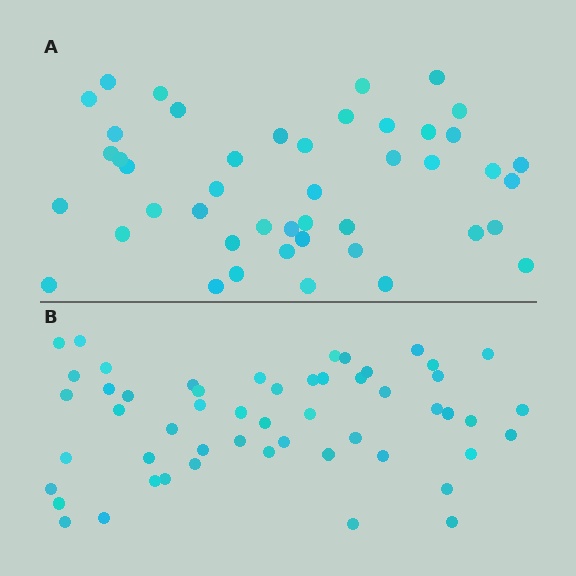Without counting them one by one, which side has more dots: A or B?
Region B (the bottom region) has more dots.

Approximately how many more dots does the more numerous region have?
Region B has roughly 8 or so more dots than region A.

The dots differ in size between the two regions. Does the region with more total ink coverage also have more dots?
No. Region A has more total ink coverage because its dots are larger, but region B actually contains more individual dots. Total area can be misleading — the number of items is what matters here.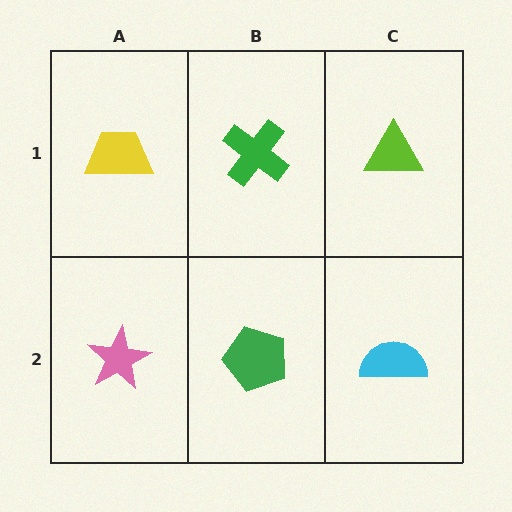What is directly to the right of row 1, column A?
A green cross.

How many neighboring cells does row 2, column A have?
2.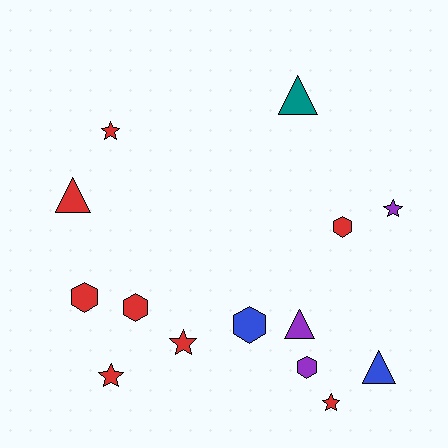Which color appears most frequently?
Red, with 8 objects.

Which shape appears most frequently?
Star, with 5 objects.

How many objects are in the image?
There are 14 objects.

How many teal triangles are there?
There is 1 teal triangle.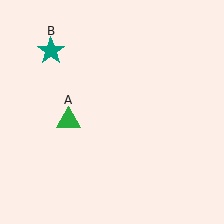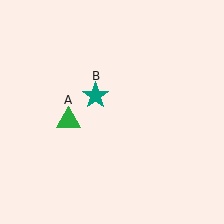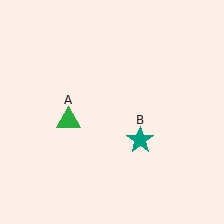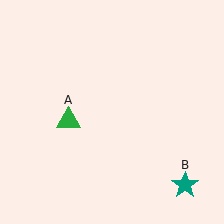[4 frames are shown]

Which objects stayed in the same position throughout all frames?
Green triangle (object A) remained stationary.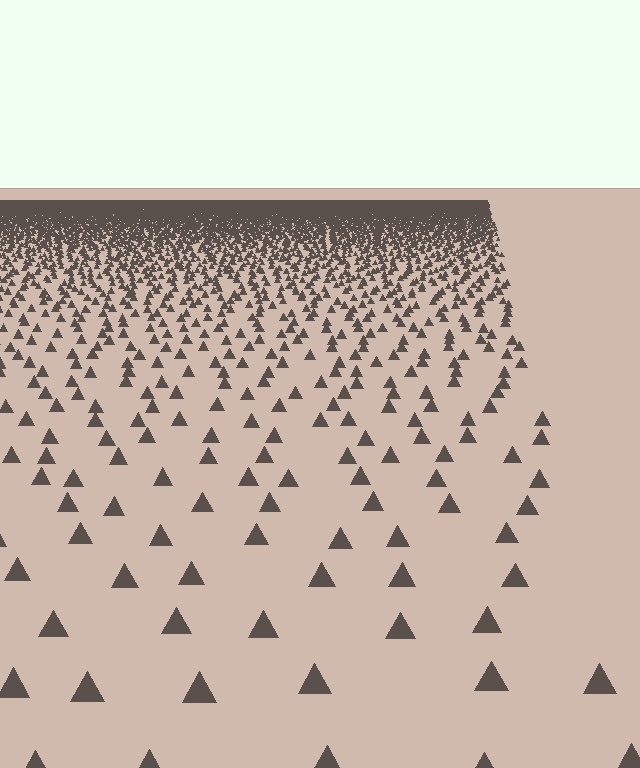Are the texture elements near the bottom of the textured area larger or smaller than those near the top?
Larger. Near the bottom, elements are closer to the viewer and appear at a bigger on-screen size.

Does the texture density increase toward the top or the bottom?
Density increases toward the top.